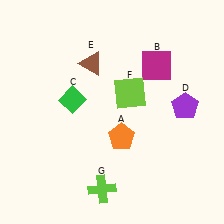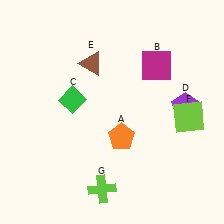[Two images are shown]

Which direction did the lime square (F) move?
The lime square (F) moved right.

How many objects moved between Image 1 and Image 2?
1 object moved between the two images.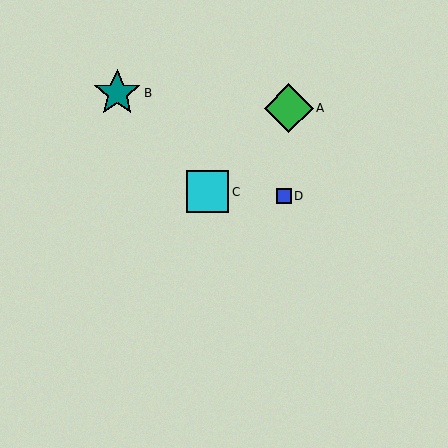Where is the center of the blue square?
The center of the blue square is at (284, 196).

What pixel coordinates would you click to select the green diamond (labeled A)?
Click at (289, 108) to select the green diamond A.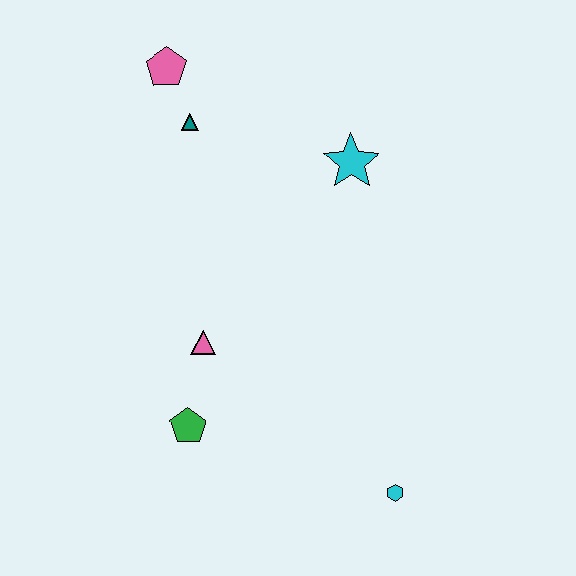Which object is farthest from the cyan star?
The cyan hexagon is farthest from the cyan star.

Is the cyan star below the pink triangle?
No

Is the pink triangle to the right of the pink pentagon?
Yes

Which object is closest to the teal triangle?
The pink pentagon is closest to the teal triangle.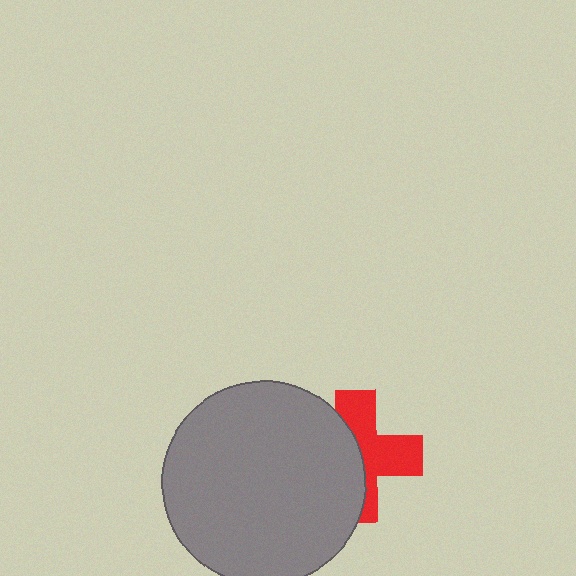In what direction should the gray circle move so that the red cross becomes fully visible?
The gray circle should move left. That is the shortest direction to clear the overlap and leave the red cross fully visible.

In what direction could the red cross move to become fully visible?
The red cross could move right. That would shift it out from behind the gray circle entirely.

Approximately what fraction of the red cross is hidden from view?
Roughly 49% of the red cross is hidden behind the gray circle.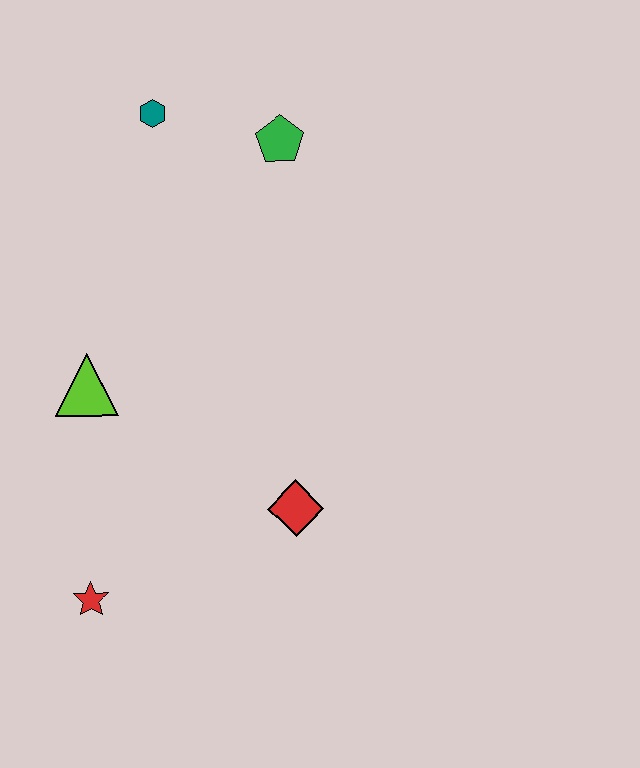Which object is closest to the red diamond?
The red star is closest to the red diamond.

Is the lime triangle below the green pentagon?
Yes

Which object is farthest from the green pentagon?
The red star is farthest from the green pentagon.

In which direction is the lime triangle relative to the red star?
The lime triangle is above the red star.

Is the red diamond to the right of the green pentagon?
Yes